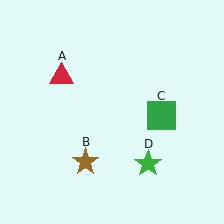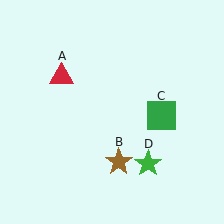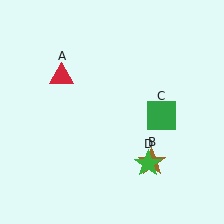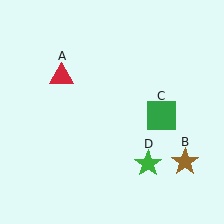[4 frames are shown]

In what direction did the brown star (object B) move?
The brown star (object B) moved right.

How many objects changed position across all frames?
1 object changed position: brown star (object B).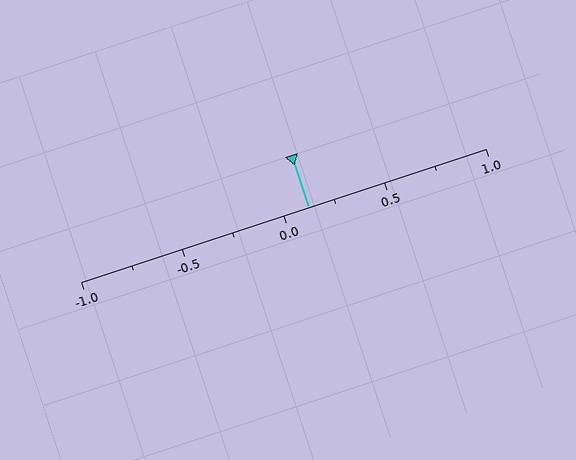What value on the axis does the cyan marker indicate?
The marker indicates approximately 0.12.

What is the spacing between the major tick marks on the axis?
The major ticks are spaced 0.5 apart.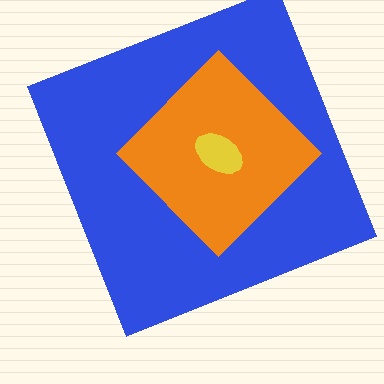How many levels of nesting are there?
3.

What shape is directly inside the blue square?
The orange diamond.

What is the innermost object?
The yellow ellipse.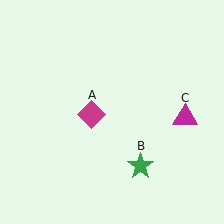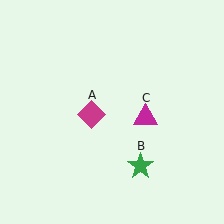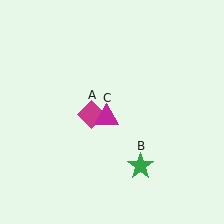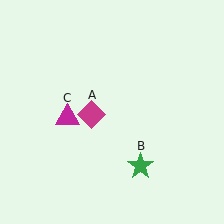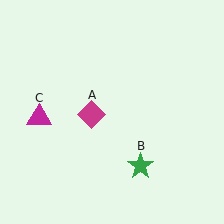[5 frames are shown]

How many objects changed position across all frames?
1 object changed position: magenta triangle (object C).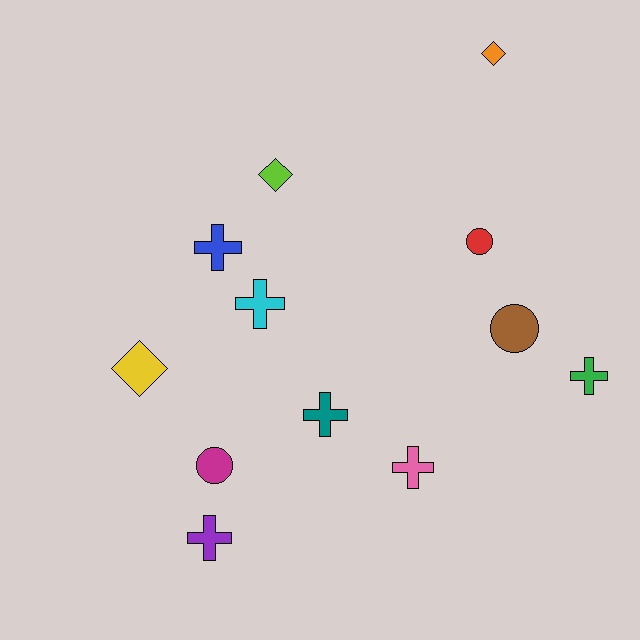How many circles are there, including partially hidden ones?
There are 3 circles.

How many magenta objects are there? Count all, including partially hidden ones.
There is 1 magenta object.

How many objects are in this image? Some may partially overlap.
There are 12 objects.